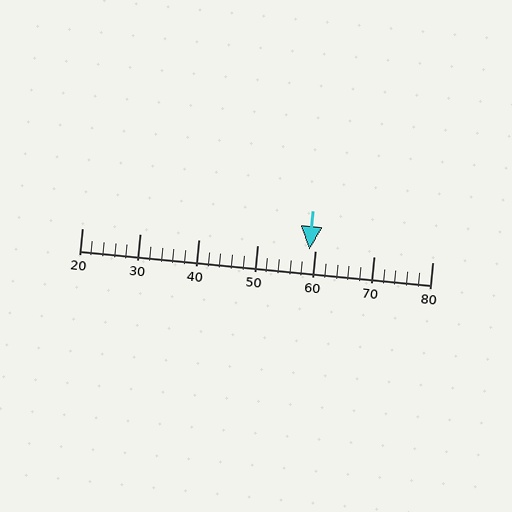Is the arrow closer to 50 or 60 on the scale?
The arrow is closer to 60.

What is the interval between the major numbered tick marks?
The major tick marks are spaced 10 units apart.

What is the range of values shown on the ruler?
The ruler shows values from 20 to 80.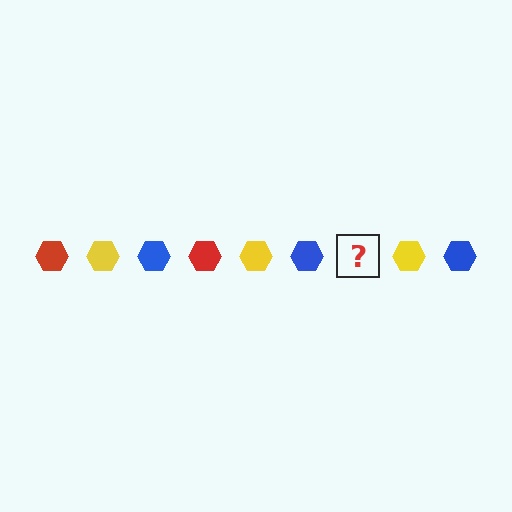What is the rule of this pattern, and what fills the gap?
The rule is that the pattern cycles through red, yellow, blue hexagons. The gap should be filled with a red hexagon.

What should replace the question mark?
The question mark should be replaced with a red hexagon.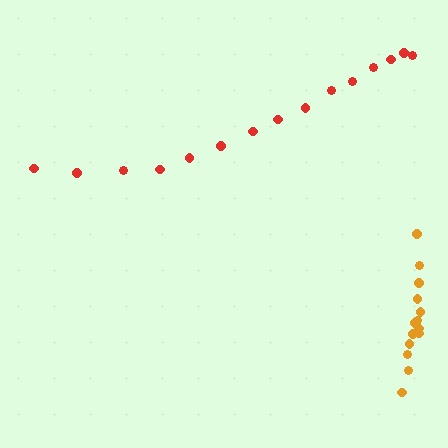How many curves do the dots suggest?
There are 2 distinct paths.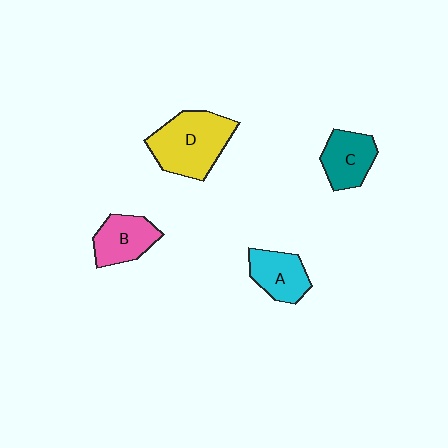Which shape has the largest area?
Shape D (yellow).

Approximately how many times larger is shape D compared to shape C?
Approximately 1.7 times.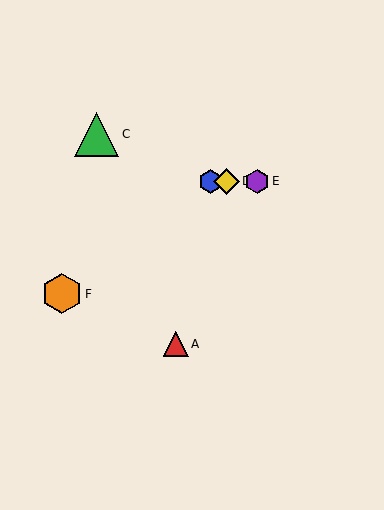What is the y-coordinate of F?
Object F is at y≈294.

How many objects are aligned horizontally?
3 objects (B, D, E) are aligned horizontally.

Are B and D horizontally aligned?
Yes, both are at y≈181.